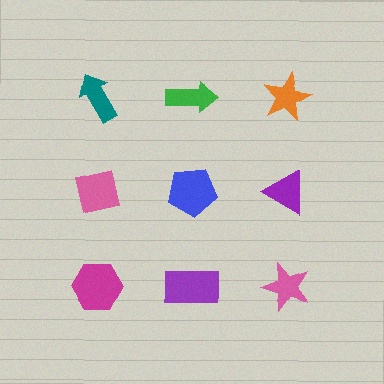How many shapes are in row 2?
3 shapes.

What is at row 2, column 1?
A pink square.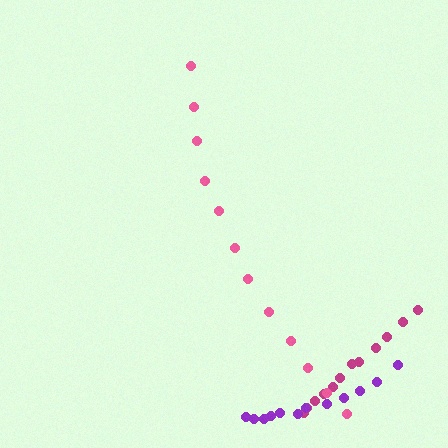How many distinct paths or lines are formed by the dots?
There are 3 distinct paths.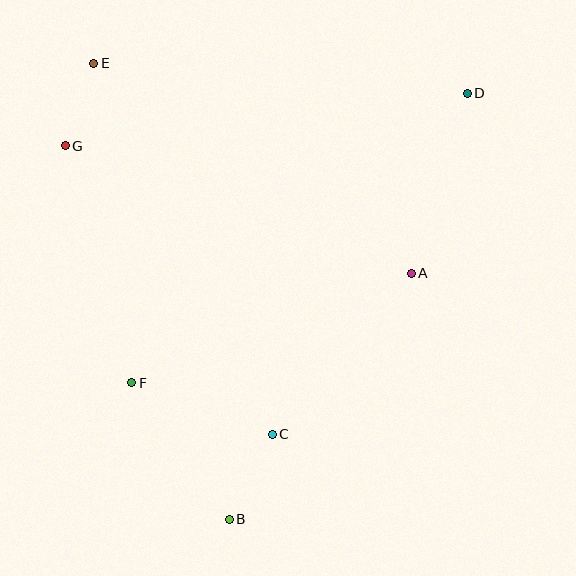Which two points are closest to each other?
Points E and G are closest to each other.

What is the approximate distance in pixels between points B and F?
The distance between B and F is approximately 168 pixels.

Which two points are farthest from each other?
Points B and D are farthest from each other.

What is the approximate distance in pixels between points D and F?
The distance between D and F is approximately 443 pixels.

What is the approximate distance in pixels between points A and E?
The distance between A and E is approximately 381 pixels.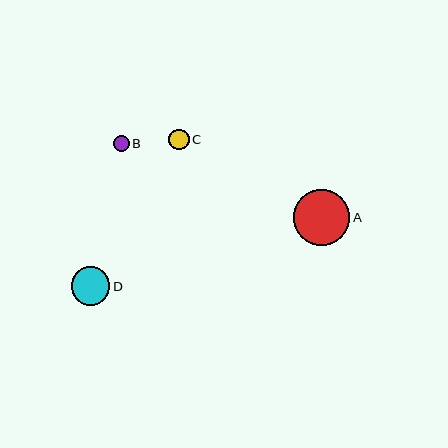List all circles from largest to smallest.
From largest to smallest: A, D, C, B.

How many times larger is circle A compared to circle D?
Circle A is approximately 1.4 times the size of circle D.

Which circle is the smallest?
Circle B is the smallest with a size of approximately 16 pixels.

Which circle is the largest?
Circle A is the largest with a size of approximately 56 pixels.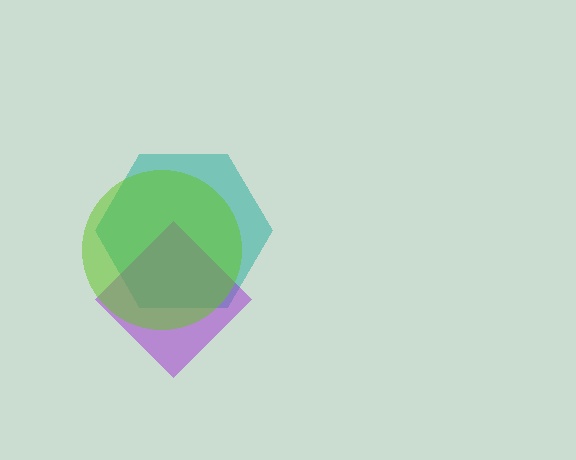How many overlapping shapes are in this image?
There are 3 overlapping shapes in the image.